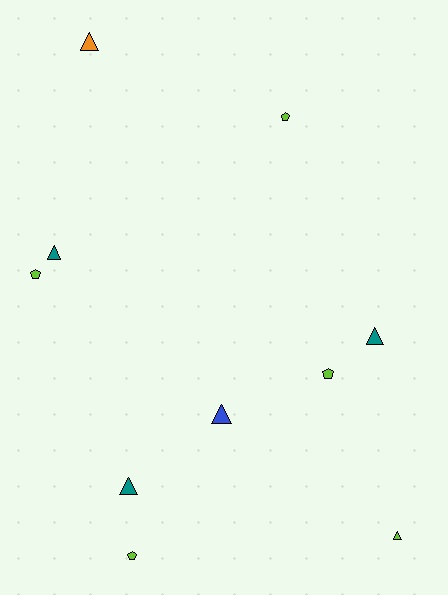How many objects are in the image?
There are 10 objects.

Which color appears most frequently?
Lime, with 5 objects.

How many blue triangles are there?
There is 1 blue triangle.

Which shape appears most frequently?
Triangle, with 6 objects.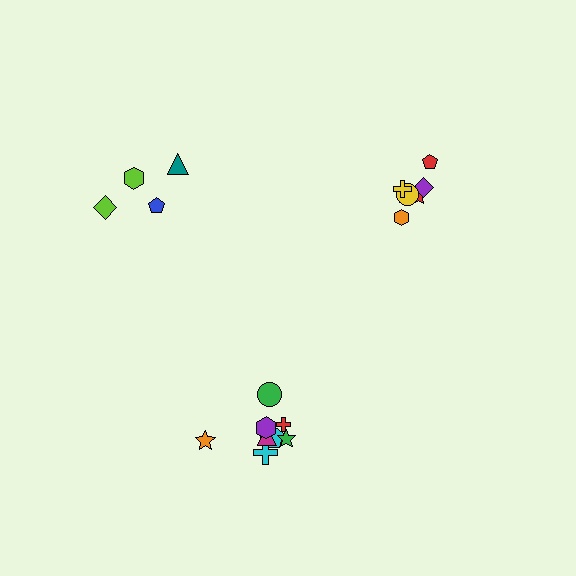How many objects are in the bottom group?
There are 8 objects.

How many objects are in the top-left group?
There are 4 objects.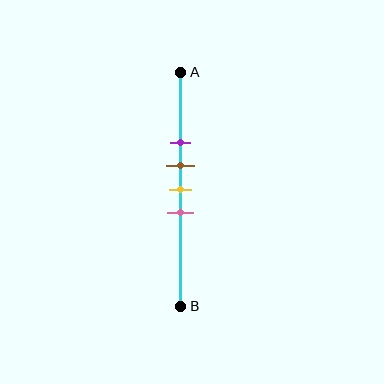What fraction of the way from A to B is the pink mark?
The pink mark is approximately 60% (0.6) of the way from A to B.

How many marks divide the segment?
There are 4 marks dividing the segment.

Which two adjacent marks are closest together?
The brown and yellow marks are the closest adjacent pair.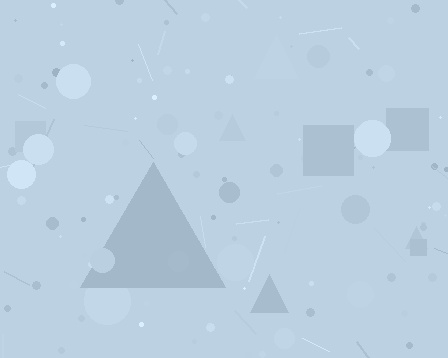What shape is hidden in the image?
A triangle is hidden in the image.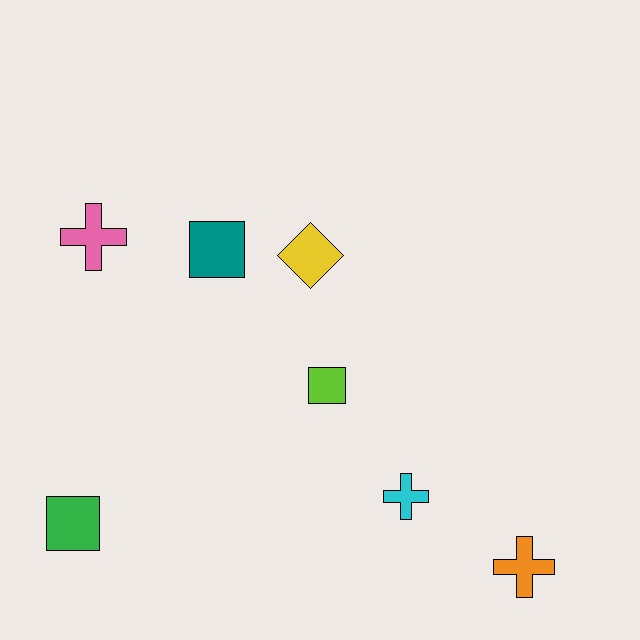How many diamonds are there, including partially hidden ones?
There is 1 diamond.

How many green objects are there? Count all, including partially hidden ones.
There is 1 green object.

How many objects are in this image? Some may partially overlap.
There are 7 objects.